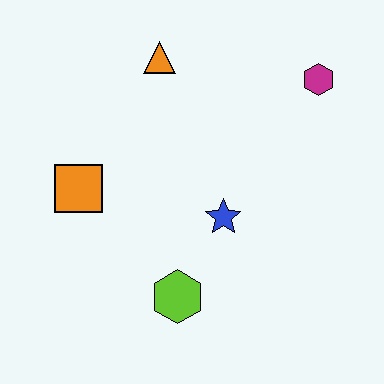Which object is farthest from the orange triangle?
The lime hexagon is farthest from the orange triangle.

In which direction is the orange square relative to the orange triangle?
The orange square is below the orange triangle.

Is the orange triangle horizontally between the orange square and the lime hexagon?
Yes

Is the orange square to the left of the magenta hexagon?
Yes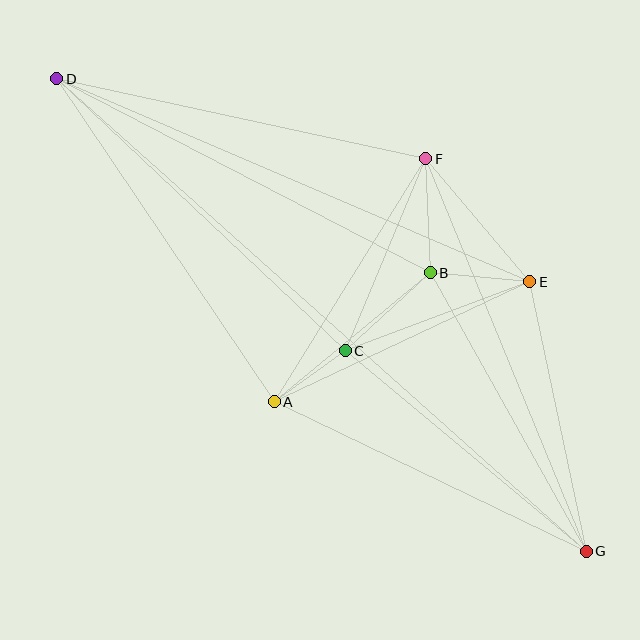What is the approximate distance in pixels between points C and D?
The distance between C and D is approximately 396 pixels.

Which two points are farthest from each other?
Points D and G are farthest from each other.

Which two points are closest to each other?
Points A and C are closest to each other.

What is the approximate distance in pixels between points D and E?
The distance between D and E is approximately 515 pixels.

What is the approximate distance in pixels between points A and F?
The distance between A and F is approximately 287 pixels.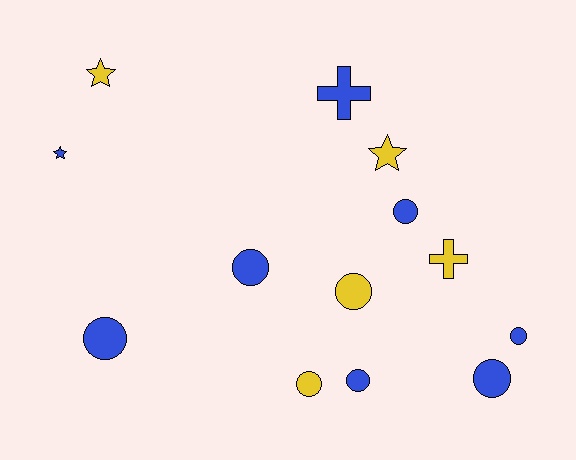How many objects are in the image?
There are 13 objects.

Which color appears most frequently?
Blue, with 8 objects.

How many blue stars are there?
There is 1 blue star.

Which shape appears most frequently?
Circle, with 8 objects.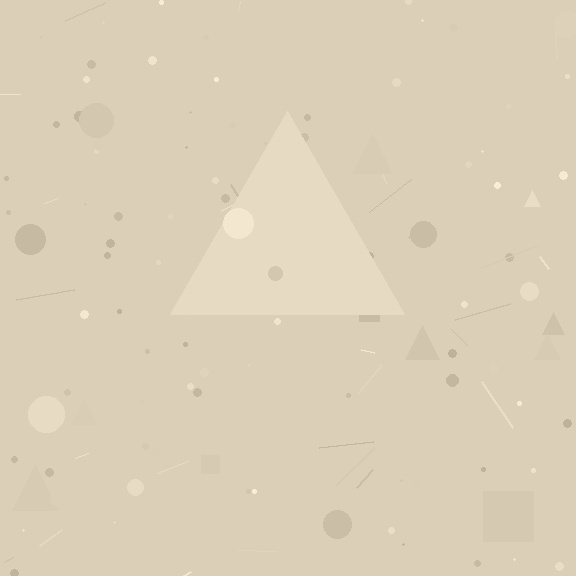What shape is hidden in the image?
A triangle is hidden in the image.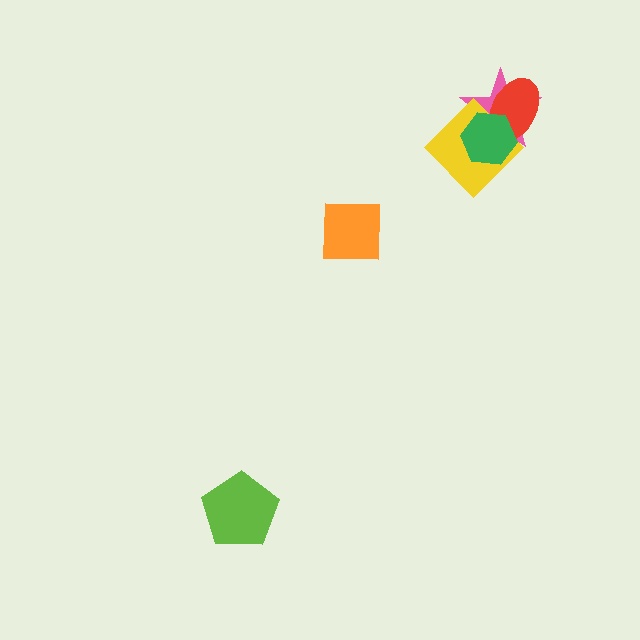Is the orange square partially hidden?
No, no other shape covers it.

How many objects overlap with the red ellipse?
3 objects overlap with the red ellipse.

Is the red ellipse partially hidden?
Yes, it is partially covered by another shape.